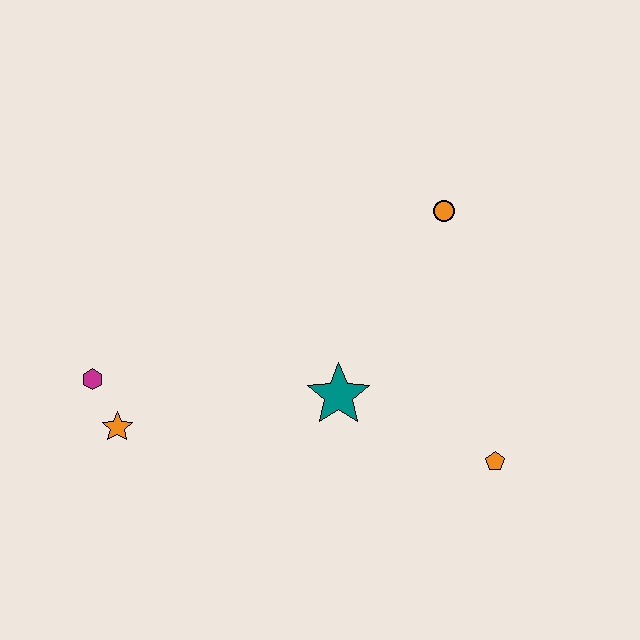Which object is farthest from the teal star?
The magenta hexagon is farthest from the teal star.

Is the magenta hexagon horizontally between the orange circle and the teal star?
No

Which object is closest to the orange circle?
The teal star is closest to the orange circle.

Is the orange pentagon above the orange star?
No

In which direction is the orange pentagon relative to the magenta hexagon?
The orange pentagon is to the right of the magenta hexagon.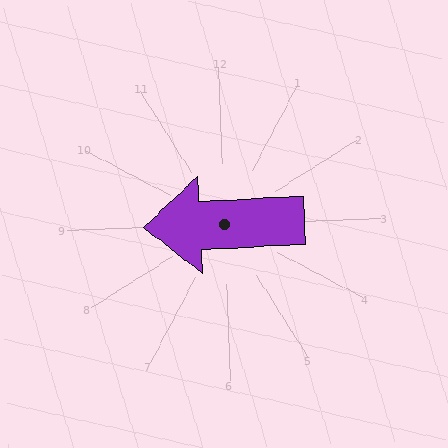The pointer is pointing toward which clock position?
Roughly 9 o'clock.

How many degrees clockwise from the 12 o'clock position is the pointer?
Approximately 270 degrees.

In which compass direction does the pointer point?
West.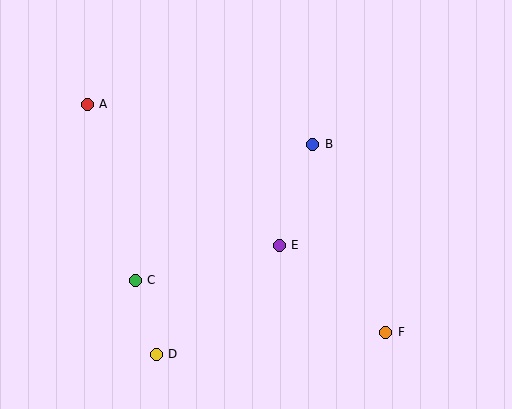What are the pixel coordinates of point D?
Point D is at (156, 354).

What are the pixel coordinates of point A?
Point A is at (87, 104).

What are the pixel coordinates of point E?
Point E is at (279, 245).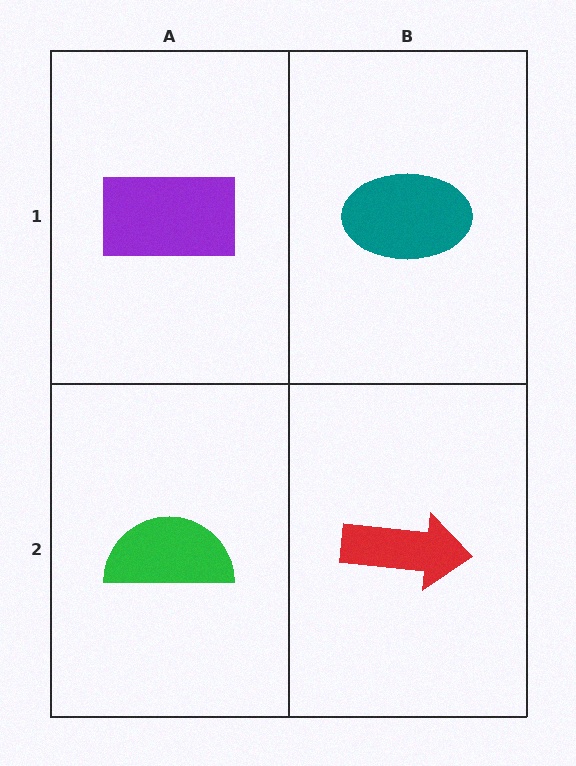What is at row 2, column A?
A green semicircle.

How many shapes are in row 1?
2 shapes.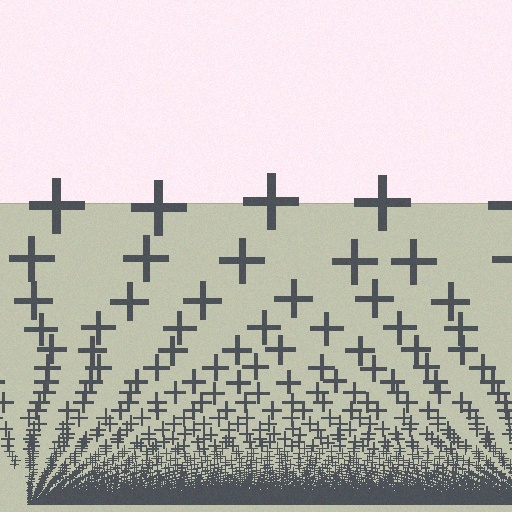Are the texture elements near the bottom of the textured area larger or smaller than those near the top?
Smaller. The gradient is inverted — elements near the bottom are smaller and denser.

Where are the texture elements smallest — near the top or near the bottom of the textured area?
Near the bottom.